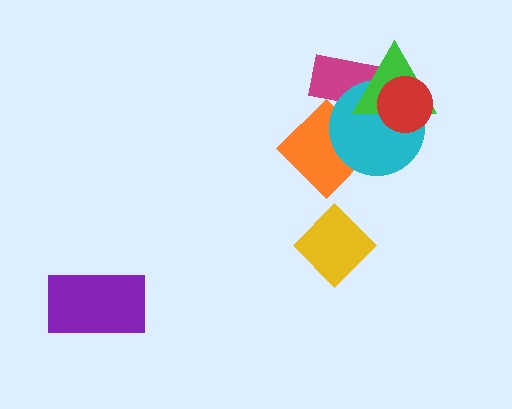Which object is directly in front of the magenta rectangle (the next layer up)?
The orange diamond is directly in front of the magenta rectangle.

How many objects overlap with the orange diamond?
2 objects overlap with the orange diamond.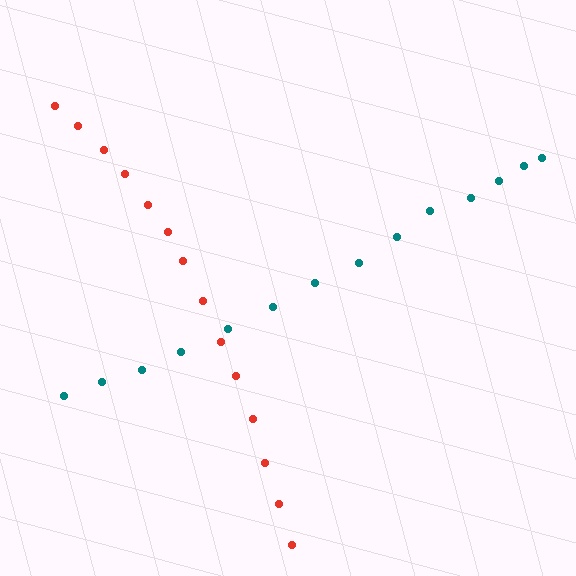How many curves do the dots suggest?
There are 2 distinct paths.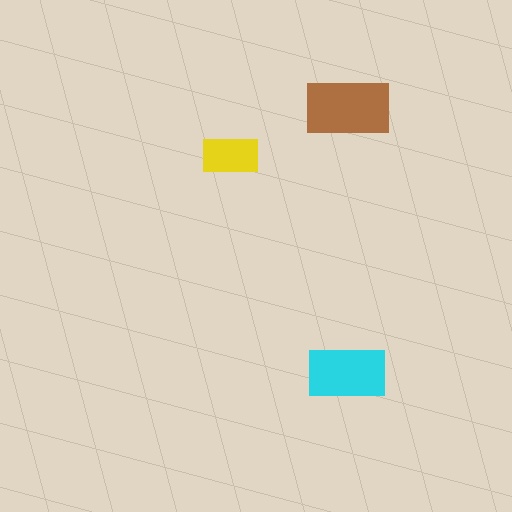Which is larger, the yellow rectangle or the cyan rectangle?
The cyan one.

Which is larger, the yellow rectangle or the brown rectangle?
The brown one.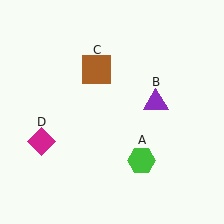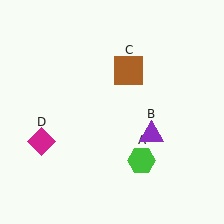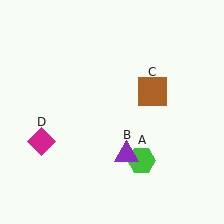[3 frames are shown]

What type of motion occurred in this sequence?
The purple triangle (object B), brown square (object C) rotated clockwise around the center of the scene.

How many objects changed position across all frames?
2 objects changed position: purple triangle (object B), brown square (object C).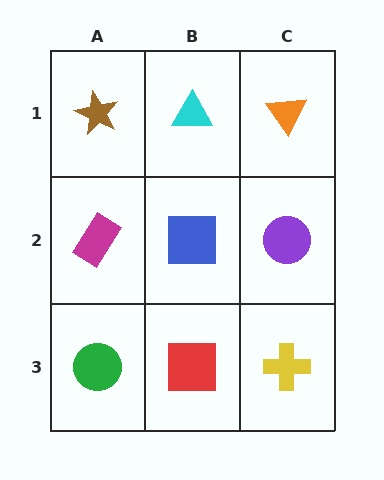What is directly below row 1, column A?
A magenta rectangle.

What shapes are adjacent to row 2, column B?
A cyan triangle (row 1, column B), a red square (row 3, column B), a magenta rectangle (row 2, column A), a purple circle (row 2, column C).